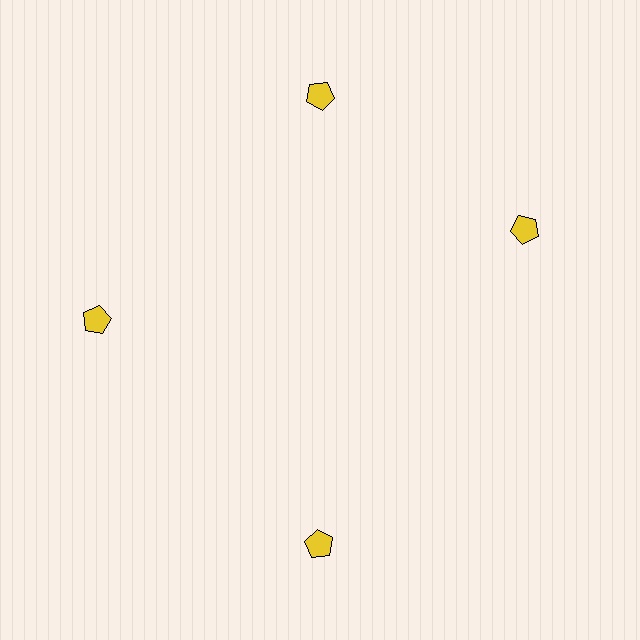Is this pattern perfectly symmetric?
No. The 4 yellow pentagons are arranged in a ring, but one element near the 3 o'clock position is rotated out of alignment along the ring, breaking the 4-fold rotational symmetry.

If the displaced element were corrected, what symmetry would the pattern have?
It would have 4-fold rotational symmetry — the pattern would map onto itself every 90 degrees.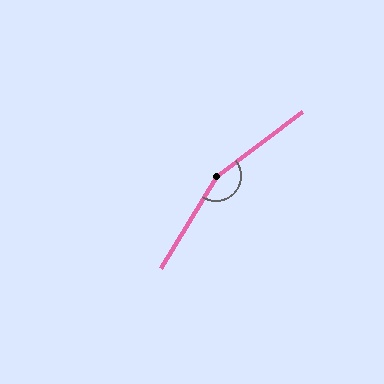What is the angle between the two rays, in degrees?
Approximately 158 degrees.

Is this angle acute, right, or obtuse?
It is obtuse.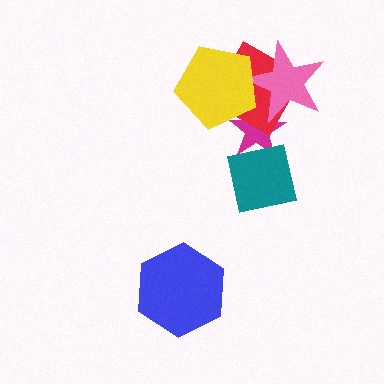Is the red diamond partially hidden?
Yes, it is partially covered by another shape.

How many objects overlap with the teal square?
1 object overlaps with the teal square.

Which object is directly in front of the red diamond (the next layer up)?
The pink star is directly in front of the red diamond.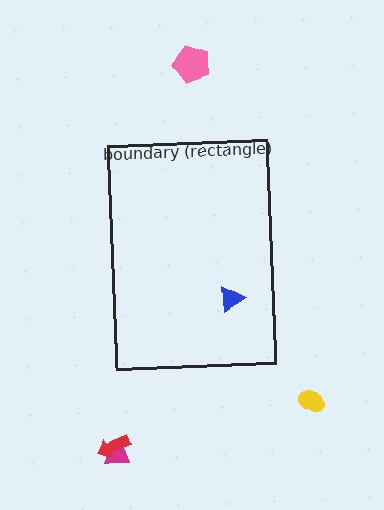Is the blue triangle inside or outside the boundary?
Inside.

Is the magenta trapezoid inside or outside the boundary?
Outside.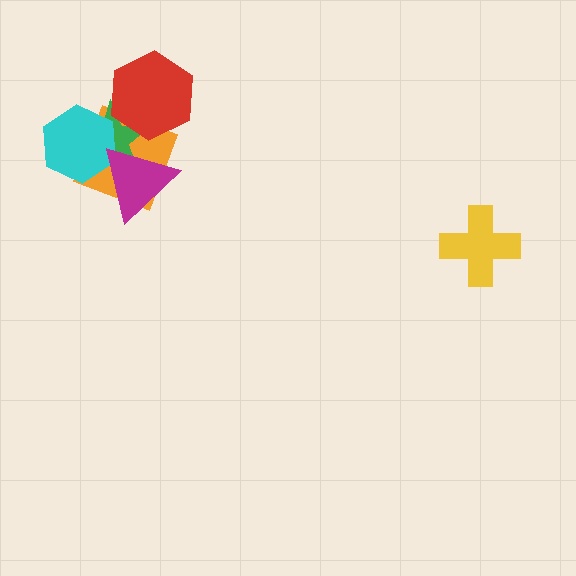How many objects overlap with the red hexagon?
2 objects overlap with the red hexagon.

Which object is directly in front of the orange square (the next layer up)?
The green star is directly in front of the orange square.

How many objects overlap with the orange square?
4 objects overlap with the orange square.